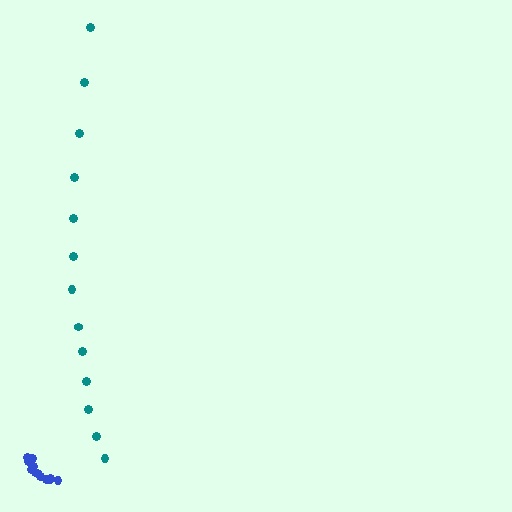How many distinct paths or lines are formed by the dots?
There are 2 distinct paths.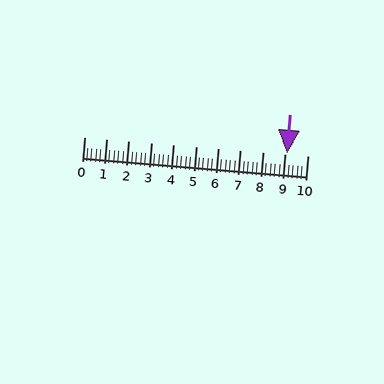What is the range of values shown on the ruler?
The ruler shows values from 0 to 10.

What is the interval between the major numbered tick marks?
The major tick marks are spaced 1 units apart.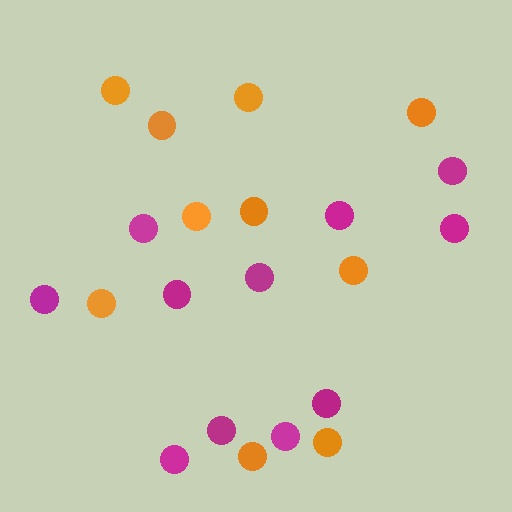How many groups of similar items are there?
There are 2 groups: one group of magenta circles (11) and one group of orange circles (10).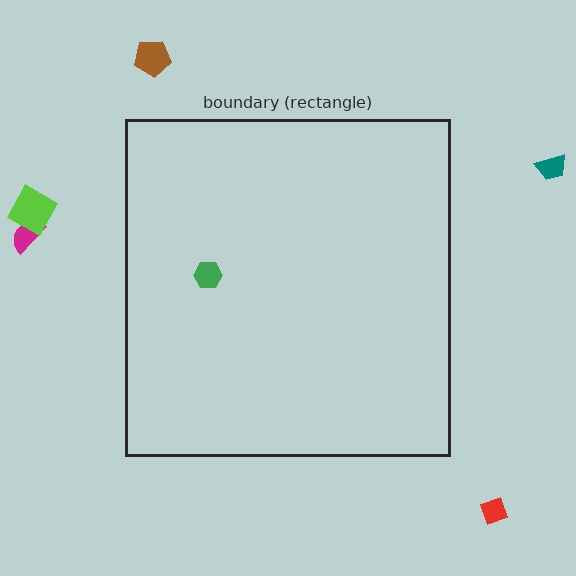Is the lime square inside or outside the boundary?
Outside.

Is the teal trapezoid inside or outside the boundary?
Outside.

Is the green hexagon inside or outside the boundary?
Inside.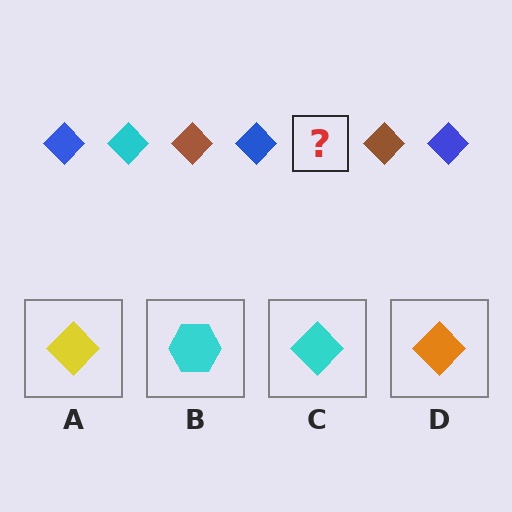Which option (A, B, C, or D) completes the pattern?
C.